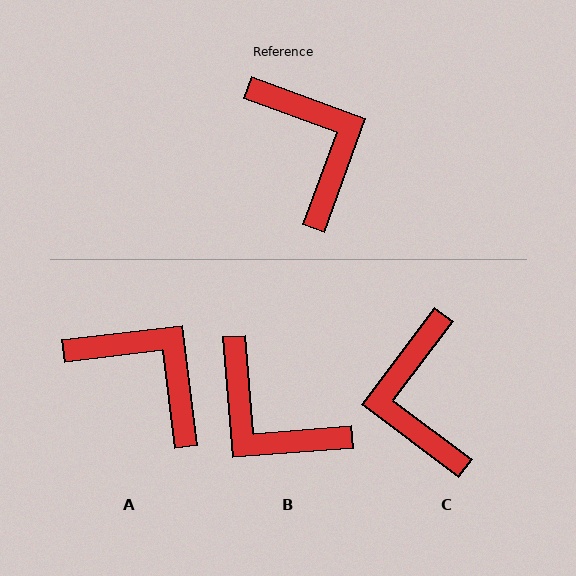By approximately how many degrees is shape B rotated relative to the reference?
Approximately 156 degrees clockwise.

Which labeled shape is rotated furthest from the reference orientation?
C, about 163 degrees away.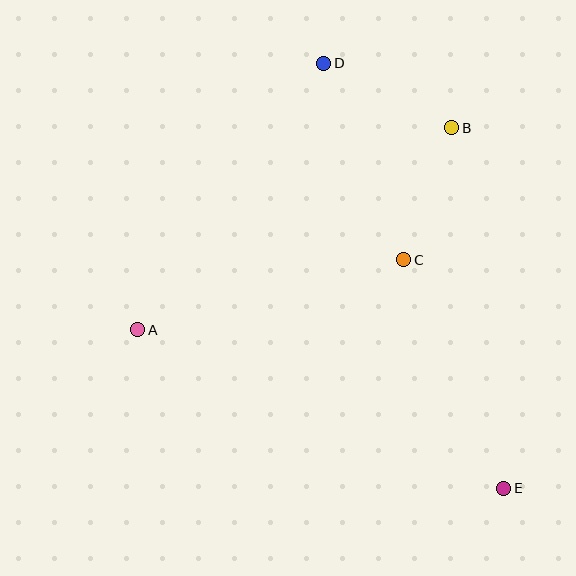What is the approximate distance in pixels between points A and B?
The distance between A and B is approximately 373 pixels.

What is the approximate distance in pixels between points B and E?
The distance between B and E is approximately 364 pixels.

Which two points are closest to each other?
Points B and C are closest to each other.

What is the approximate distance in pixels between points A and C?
The distance between A and C is approximately 275 pixels.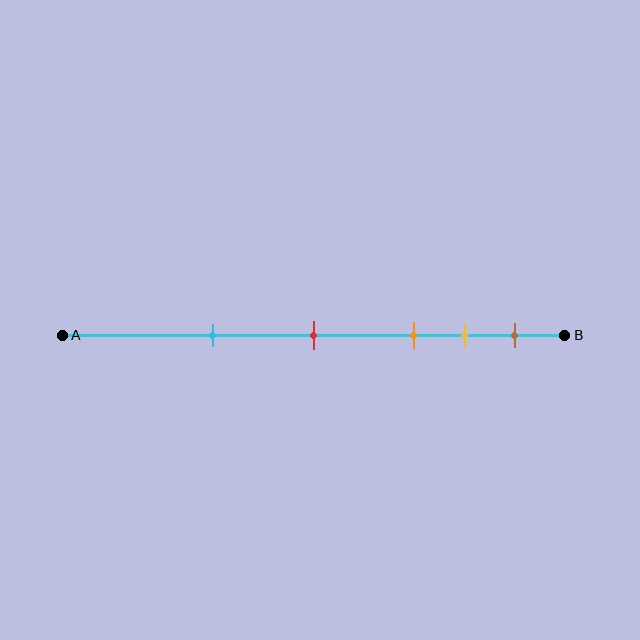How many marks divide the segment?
There are 5 marks dividing the segment.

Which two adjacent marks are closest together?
The yellow and brown marks are the closest adjacent pair.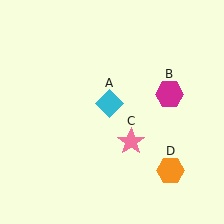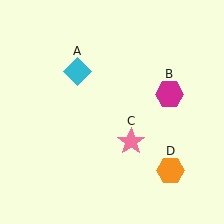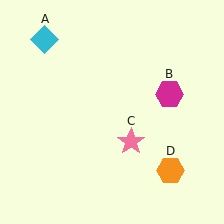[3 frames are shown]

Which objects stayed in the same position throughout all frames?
Magenta hexagon (object B) and pink star (object C) and orange hexagon (object D) remained stationary.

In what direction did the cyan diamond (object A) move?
The cyan diamond (object A) moved up and to the left.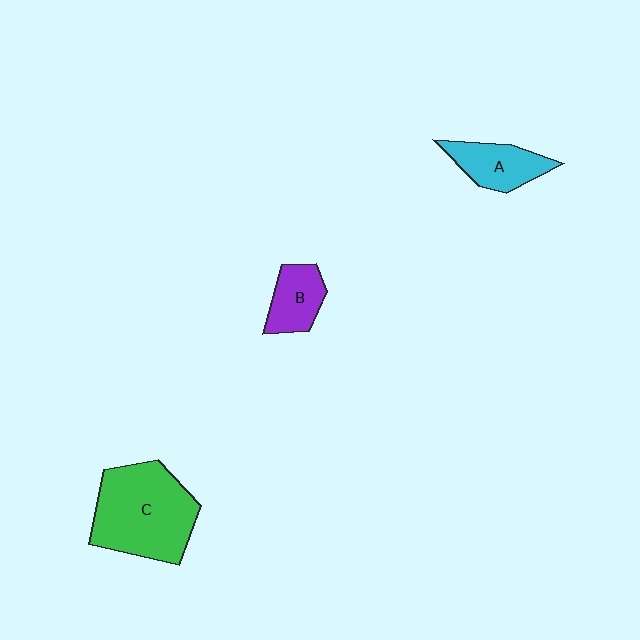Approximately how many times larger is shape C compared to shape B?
Approximately 2.6 times.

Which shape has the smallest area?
Shape B (purple).